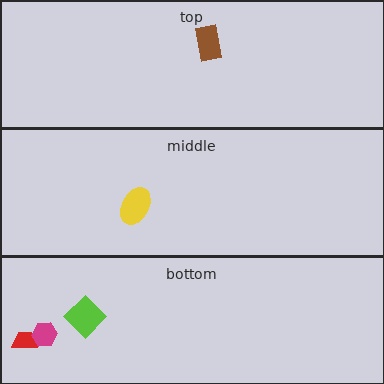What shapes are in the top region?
The brown rectangle.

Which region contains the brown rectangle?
The top region.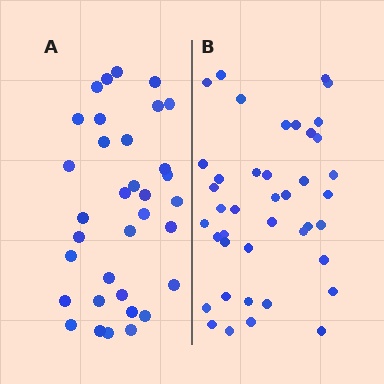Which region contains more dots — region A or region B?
Region B (the right region) has more dots.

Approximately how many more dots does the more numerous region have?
Region B has roughly 8 or so more dots than region A.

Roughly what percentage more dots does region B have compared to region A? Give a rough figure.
About 20% more.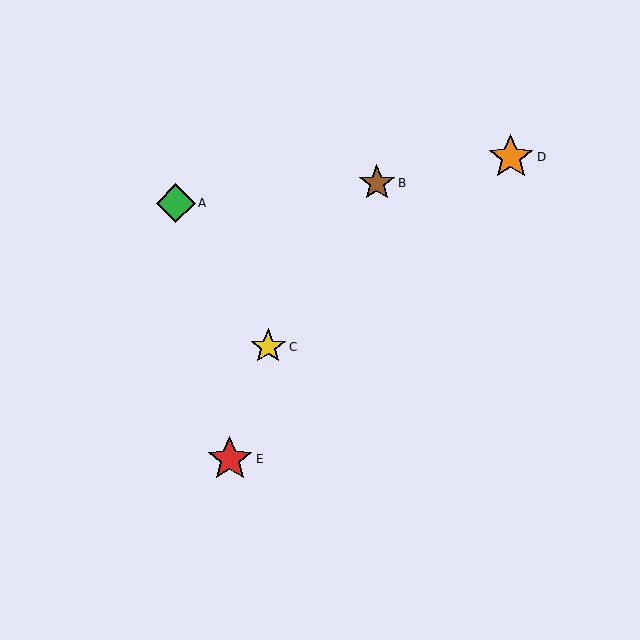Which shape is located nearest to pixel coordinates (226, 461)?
The red star (labeled E) at (230, 459) is nearest to that location.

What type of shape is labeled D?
Shape D is an orange star.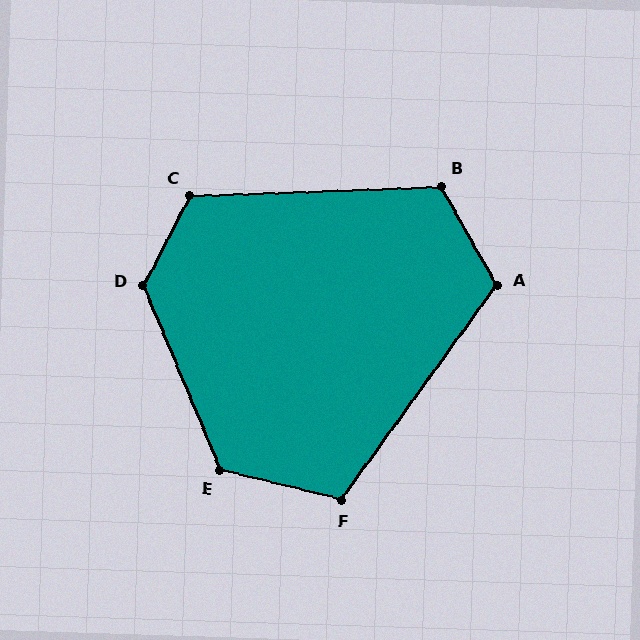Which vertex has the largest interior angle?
D, at approximately 130 degrees.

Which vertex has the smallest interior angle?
F, at approximately 113 degrees.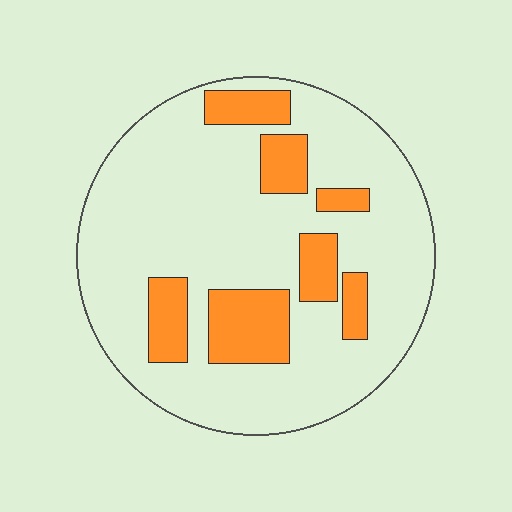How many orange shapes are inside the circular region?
7.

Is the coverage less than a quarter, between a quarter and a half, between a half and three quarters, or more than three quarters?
Less than a quarter.